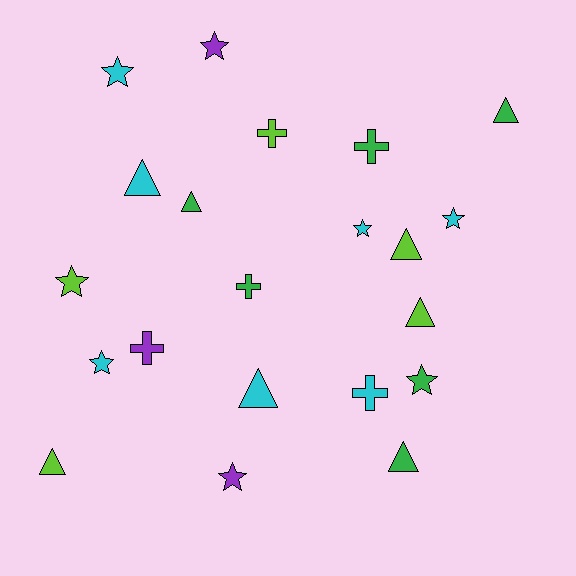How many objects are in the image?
There are 21 objects.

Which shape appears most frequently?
Triangle, with 8 objects.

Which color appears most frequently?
Cyan, with 7 objects.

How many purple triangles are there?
There are no purple triangles.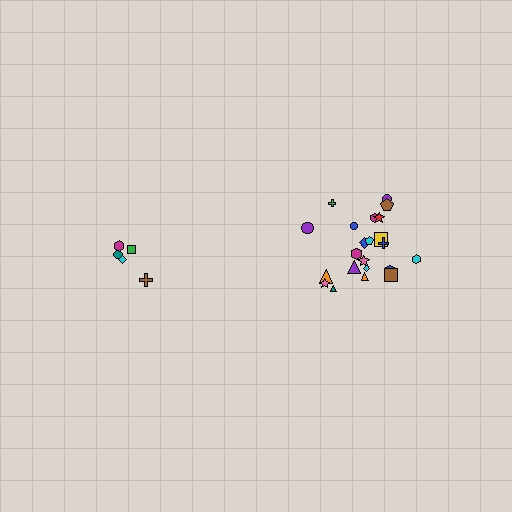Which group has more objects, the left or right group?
The right group.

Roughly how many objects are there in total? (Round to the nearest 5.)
Roughly 25 objects in total.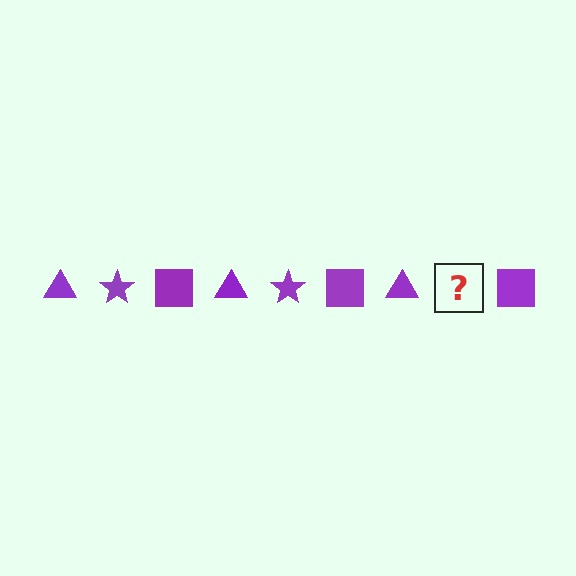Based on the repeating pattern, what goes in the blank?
The blank should be a purple star.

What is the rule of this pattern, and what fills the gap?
The rule is that the pattern cycles through triangle, star, square shapes in purple. The gap should be filled with a purple star.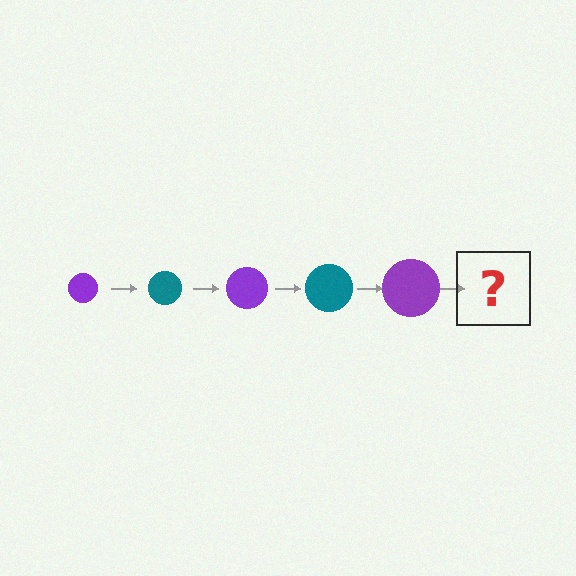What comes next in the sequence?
The next element should be a teal circle, larger than the previous one.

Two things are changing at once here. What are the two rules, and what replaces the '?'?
The two rules are that the circle grows larger each step and the color cycles through purple and teal. The '?' should be a teal circle, larger than the previous one.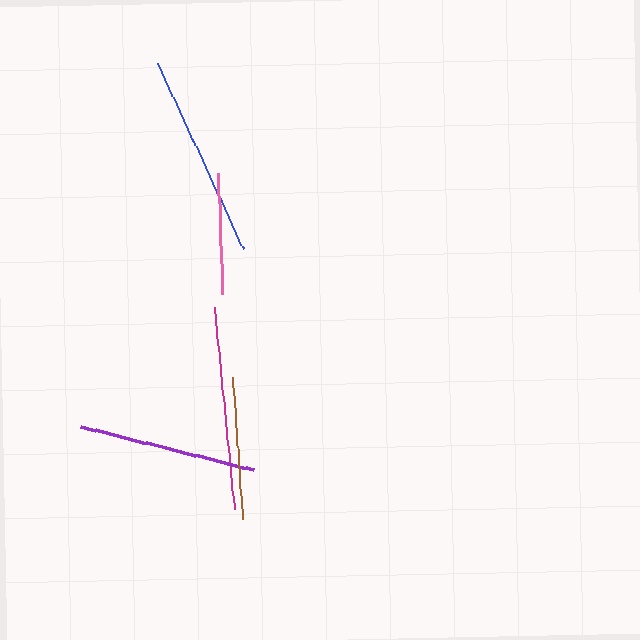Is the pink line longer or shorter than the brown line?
The brown line is longer than the pink line.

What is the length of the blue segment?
The blue segment is approximately 204 pixels long.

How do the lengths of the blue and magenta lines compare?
The blue and magenta lines are approximately the same length.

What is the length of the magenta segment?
The magenta segment is approximately 203 pixels long.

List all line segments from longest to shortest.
From longest to shortest: blue, magenta, purple, brown, pink.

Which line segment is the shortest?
The pink line is the shortest at approximately 121 pixels.